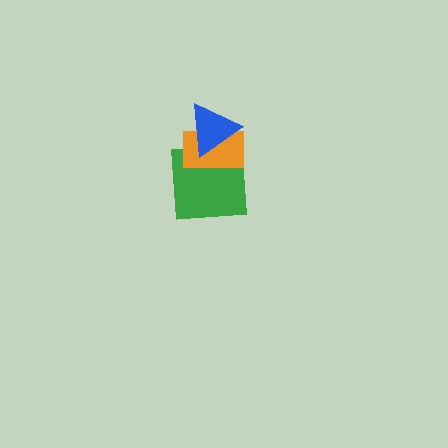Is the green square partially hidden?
Yes, it is partially covered by another shape.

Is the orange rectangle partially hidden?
Yes, it is partially covered by another shape.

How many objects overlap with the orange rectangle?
2 objects overlap with the orange rectangle.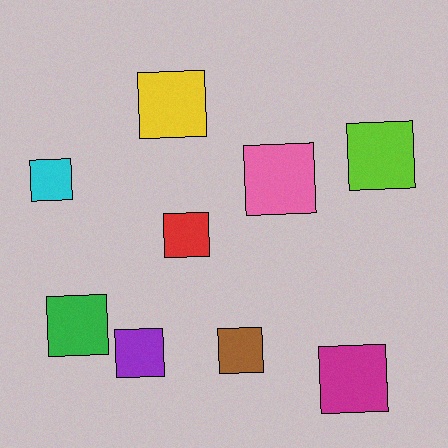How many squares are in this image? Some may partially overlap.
There are 9 squares.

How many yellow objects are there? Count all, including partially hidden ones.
There is 1 yellow object.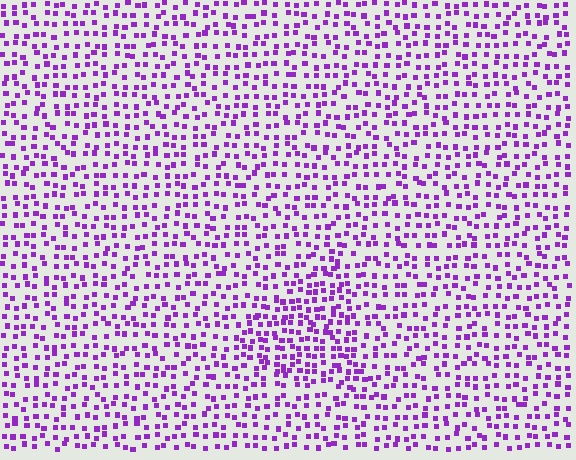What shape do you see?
I see a triangle.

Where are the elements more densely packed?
The elements are more densely packed inside the triangle boundary.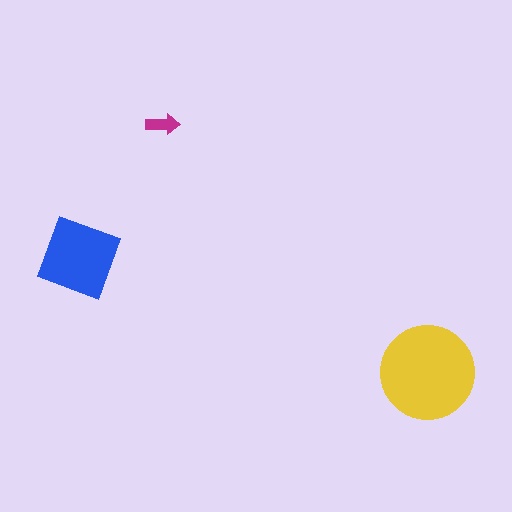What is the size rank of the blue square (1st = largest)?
2nd.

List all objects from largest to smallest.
The yellow circle, the blue square, the magenta arrow.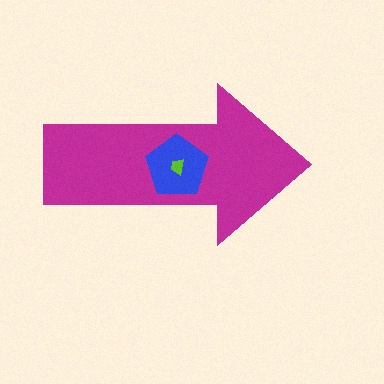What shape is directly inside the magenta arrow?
The blue pentagon.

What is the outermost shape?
The magenta arrow.